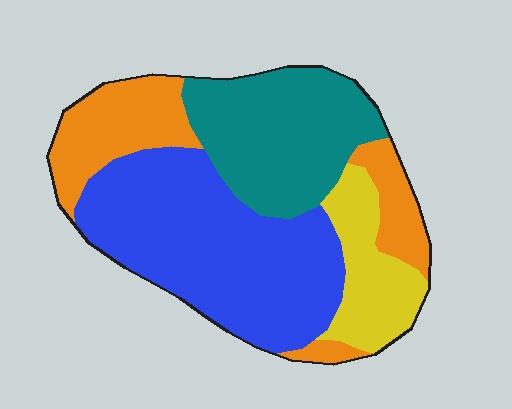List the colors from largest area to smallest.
From largest to smallest: blue, teal, orange, yellow.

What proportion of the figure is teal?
Teal takes up about one quarter (1/4) of the figure.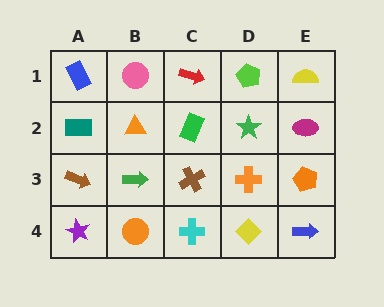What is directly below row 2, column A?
A brown arrow.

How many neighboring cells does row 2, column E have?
3.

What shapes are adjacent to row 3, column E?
A magenta ellipse (row 2, column E), a blue arrow (row 4, column E), an orange cross (row 3, column D).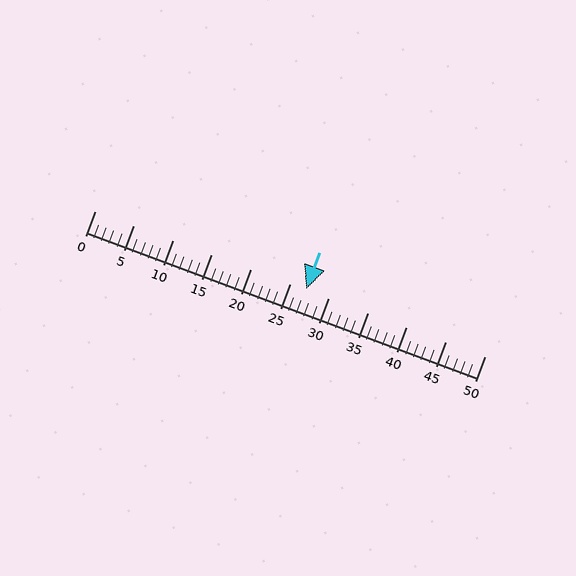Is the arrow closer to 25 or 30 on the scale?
The arrow is closer to 25.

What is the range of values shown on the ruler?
The ruler shows values from 0 to 50.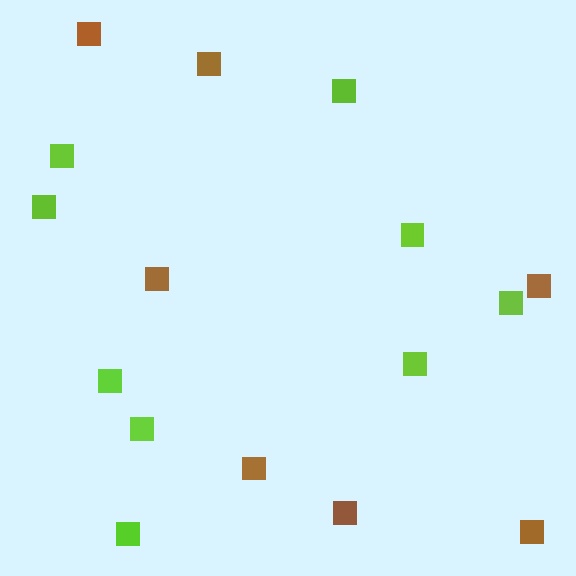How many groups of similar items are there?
There are 2 groups: one group of lime squares (9) and one group of brown squares (7).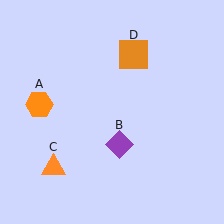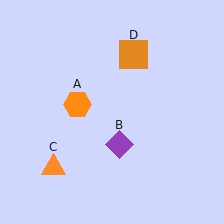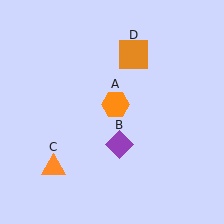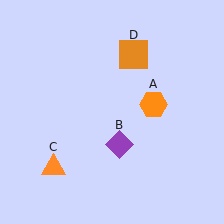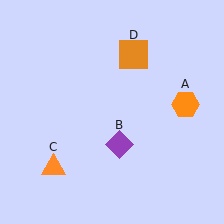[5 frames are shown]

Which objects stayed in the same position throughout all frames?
Purple diamond (object B) and orange triangle (object C) and orange square (object D) remained stationary.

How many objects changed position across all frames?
1 object changed position: orange hexagon (object A).